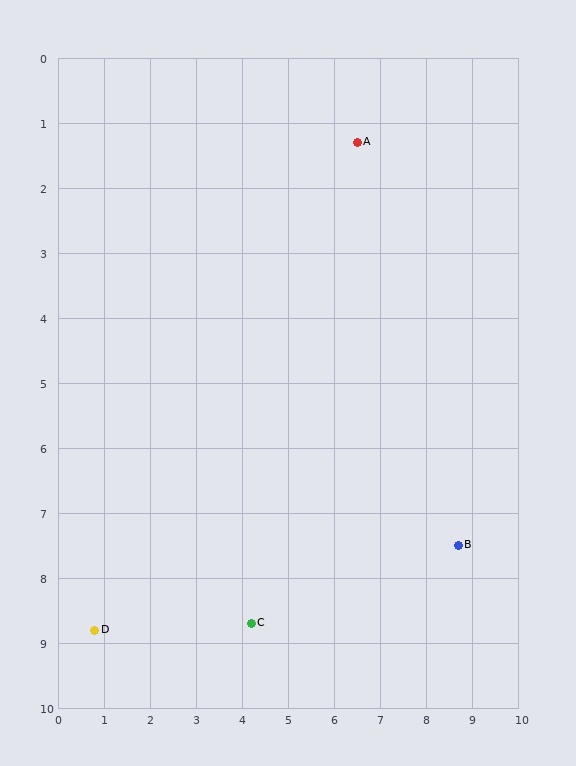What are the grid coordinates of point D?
Point D is at approximately (0.8, 8.8).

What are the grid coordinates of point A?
Point A is at approximately (6.5, 1.3).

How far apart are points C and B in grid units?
Points C and B are about 4.7 grid units apart.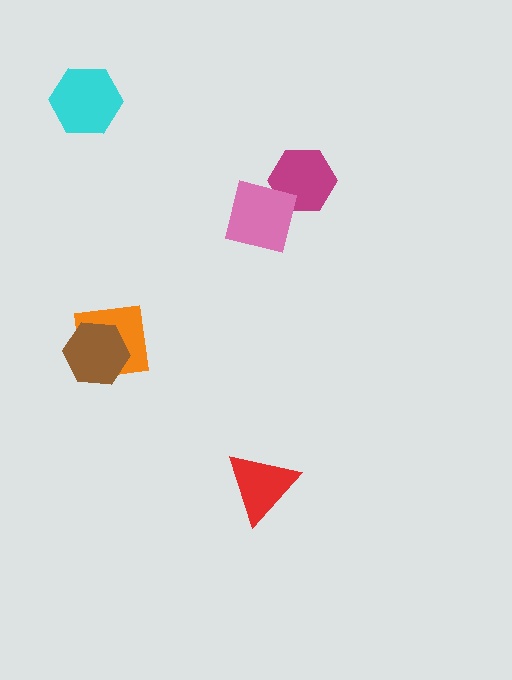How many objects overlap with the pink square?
1 object overlaps with the pink square.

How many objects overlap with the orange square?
1 object overlaps with the orange square.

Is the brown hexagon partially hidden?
No, no other shape covers it.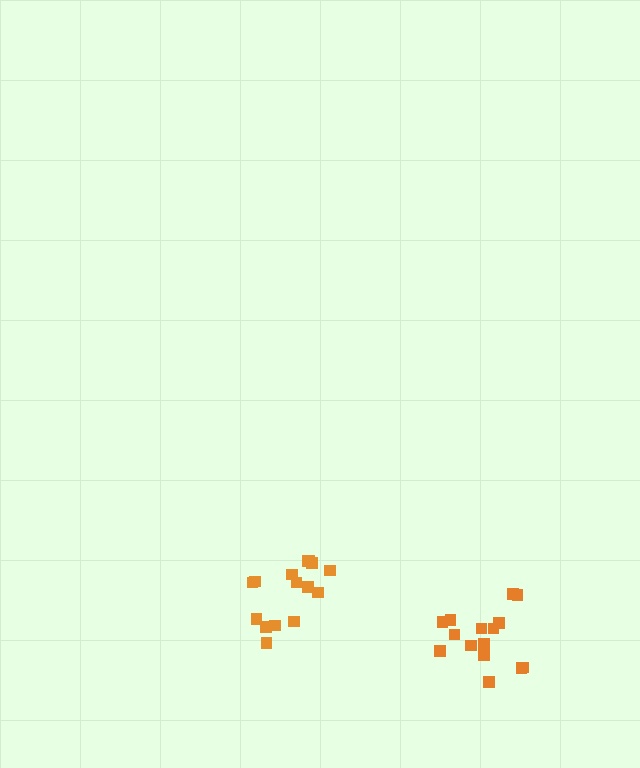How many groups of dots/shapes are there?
There are 2 groups.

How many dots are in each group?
Group 1: 15 dots, Group 2: 15 dots (30 total).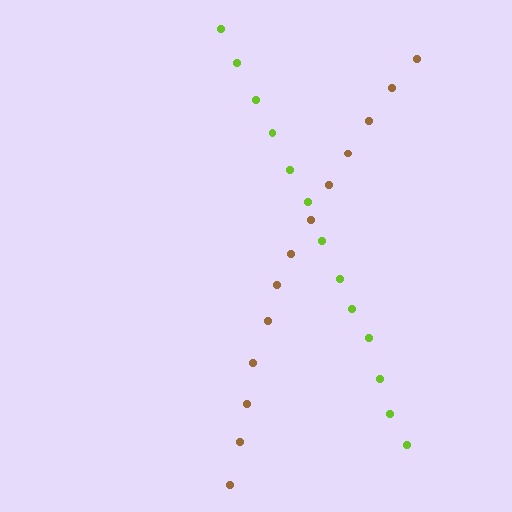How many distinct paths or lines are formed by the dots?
There are 2 distinct paths.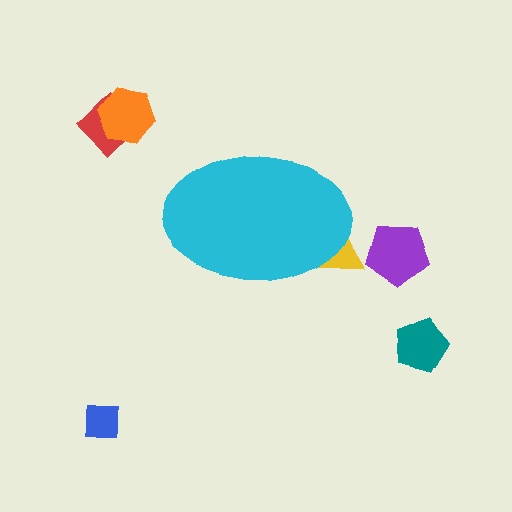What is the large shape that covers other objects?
A cyan ellipse.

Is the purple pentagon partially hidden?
No, the purple pentagon is fully visible.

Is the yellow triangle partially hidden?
Yes, the yellow triangle is partially hidden behind the cyan ellipse.